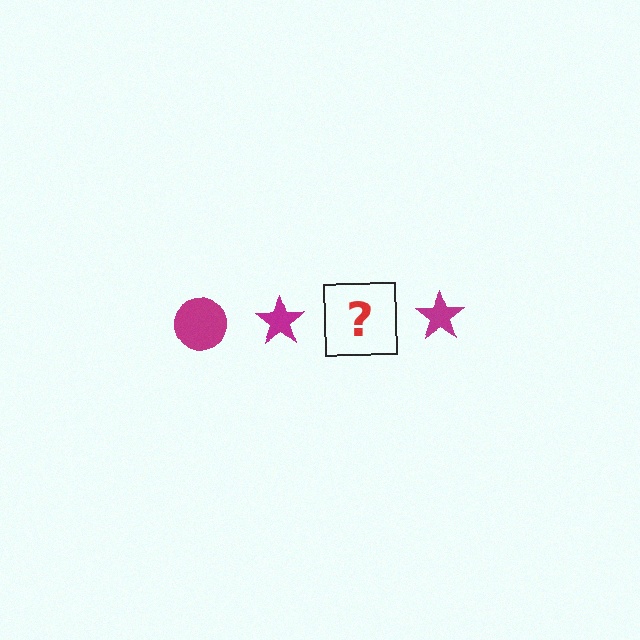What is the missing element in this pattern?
The missing element is a magenta circle.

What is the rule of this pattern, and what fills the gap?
The rule is that the pattern cycles through circle, star shapes in magenta. The gap should be filled with a magenta circle.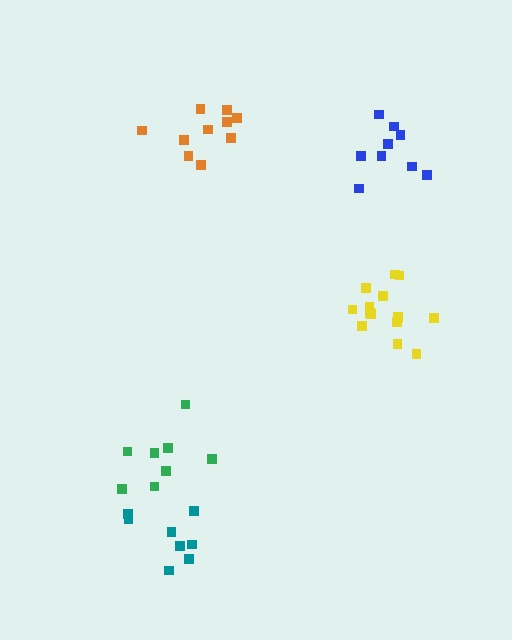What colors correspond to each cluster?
The clusters are colored: orange, blue, teal, green, yellow.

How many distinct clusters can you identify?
There are 5 distinct clusters.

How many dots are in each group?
Group 1: 10 dots, Group 2: 9 dots, Group 3: 8 dots, Group 4: 8 dots, Group 5: 14 dots (49 total).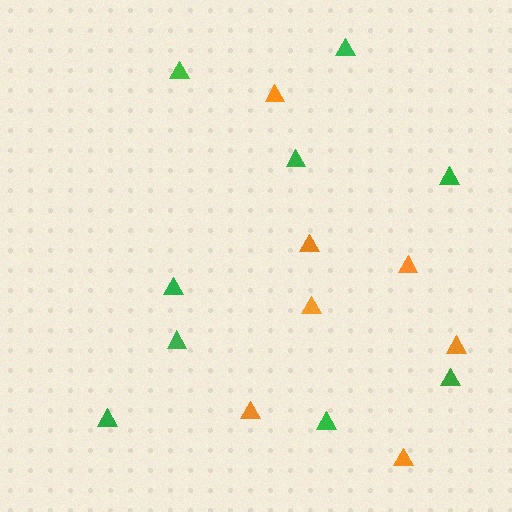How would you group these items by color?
There are 2 groups: one group of green triangles (9) and one group of orange triangles (7).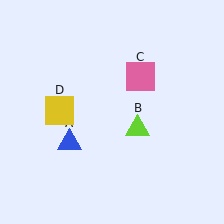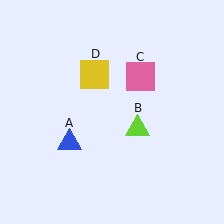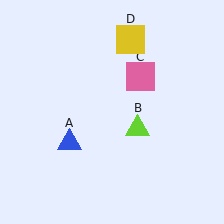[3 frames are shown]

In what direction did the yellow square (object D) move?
The yellow square (object D) moved up and to the right.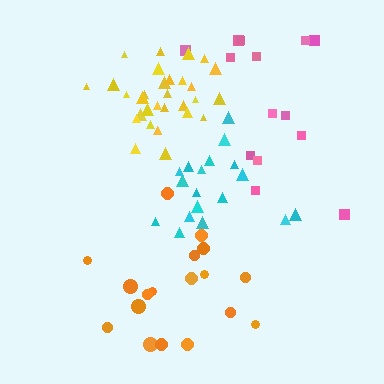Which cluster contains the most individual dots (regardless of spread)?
Yellow (31).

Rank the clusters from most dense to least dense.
yellow, cyan, orange, pink.